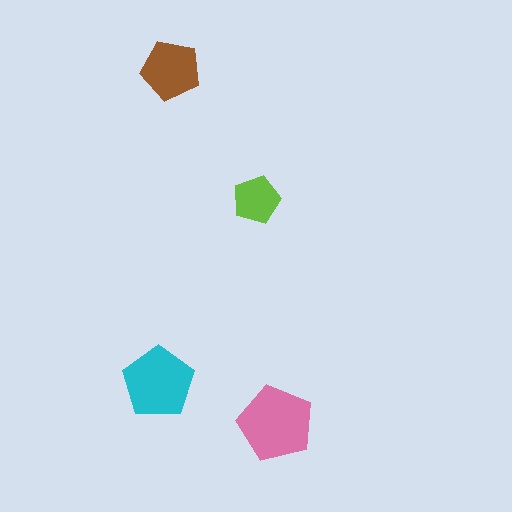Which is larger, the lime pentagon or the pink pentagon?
The pink one.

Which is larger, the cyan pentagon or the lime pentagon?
The cyan one.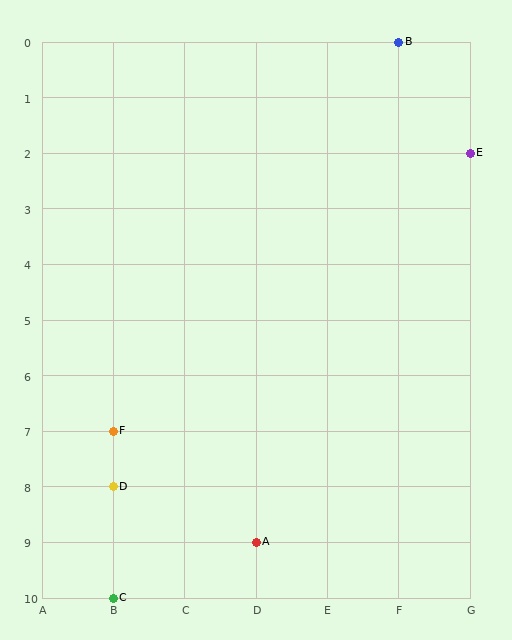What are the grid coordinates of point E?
Point E is at grid coordinates (G, 2).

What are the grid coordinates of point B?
Point B is at grid coordinates (F, 0).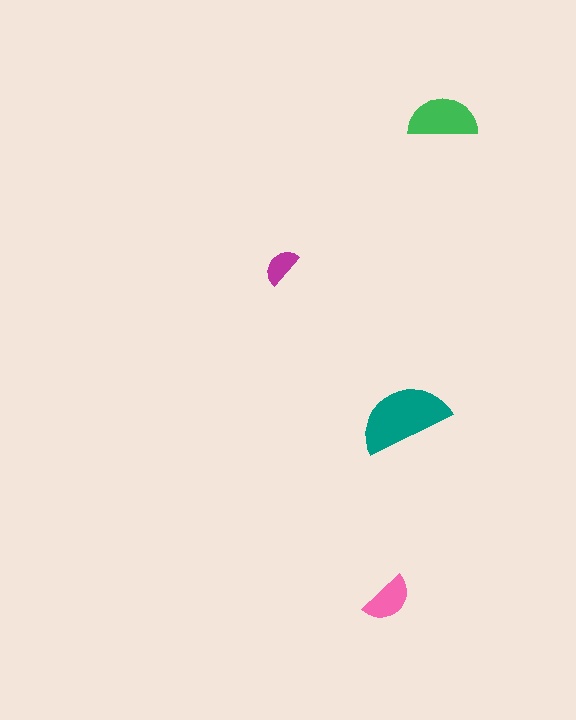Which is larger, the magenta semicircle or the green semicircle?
The green one.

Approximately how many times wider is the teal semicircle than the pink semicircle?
About 2 times wider.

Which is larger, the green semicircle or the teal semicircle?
The teal one.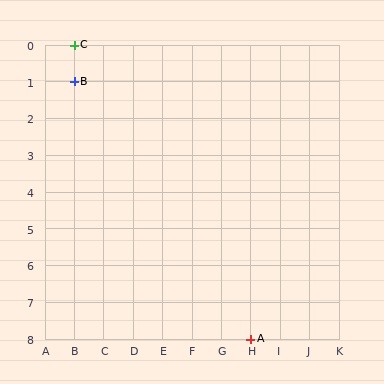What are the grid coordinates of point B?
Point B is at grid coordinates (B, 1).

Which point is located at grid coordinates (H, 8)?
Point A is at (H, 8).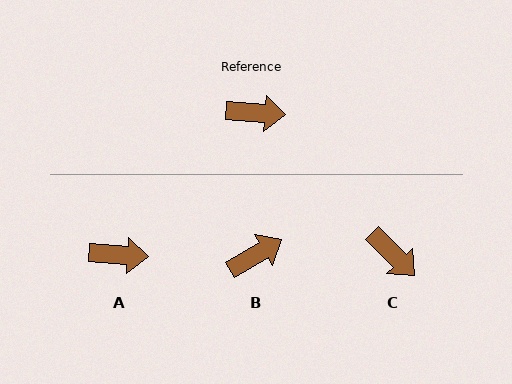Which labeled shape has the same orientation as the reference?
A.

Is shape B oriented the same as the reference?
No, it is off by about 35 degrees.